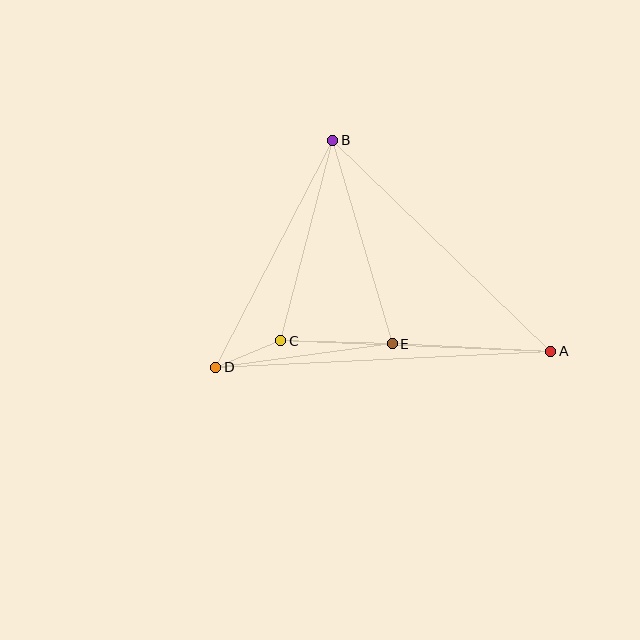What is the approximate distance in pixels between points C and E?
The distance between C and E is approximately 112 pixels.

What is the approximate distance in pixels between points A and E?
The distance between A and E is approximately 159 pixels.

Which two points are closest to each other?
Points C and D are closest to each other.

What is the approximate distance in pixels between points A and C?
The distance between A and C is approximately 270 pixels.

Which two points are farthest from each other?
Points A and D are farthest from each other.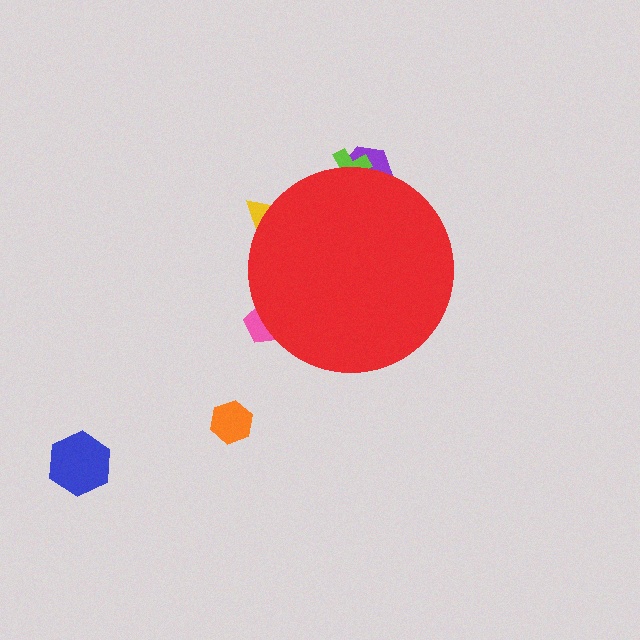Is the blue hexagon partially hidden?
No, the blue hexagon is fully visible.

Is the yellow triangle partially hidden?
Yes, the yellow triangle is partially hidden behind the red circle.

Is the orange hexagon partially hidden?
No, the orange hexagon is fully visible.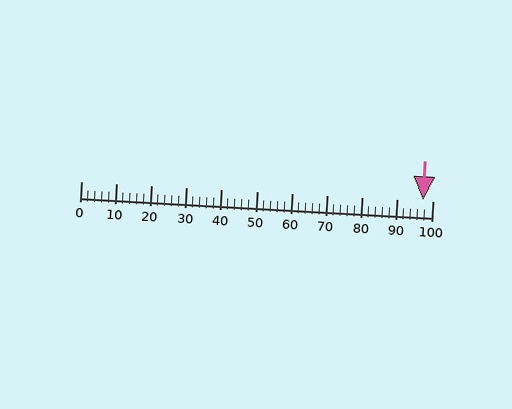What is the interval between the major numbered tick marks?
The major tick marks are spaced 10 units apart.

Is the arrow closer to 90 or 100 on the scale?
The arrow is closer to 100.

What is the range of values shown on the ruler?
The ruler shows values from 0 to 100.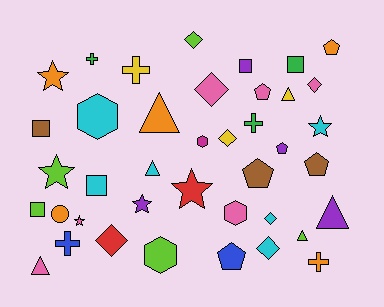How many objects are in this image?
There are 40 objects.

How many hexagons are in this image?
There are 4 hexagons.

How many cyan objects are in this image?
There are 6 cyan objects.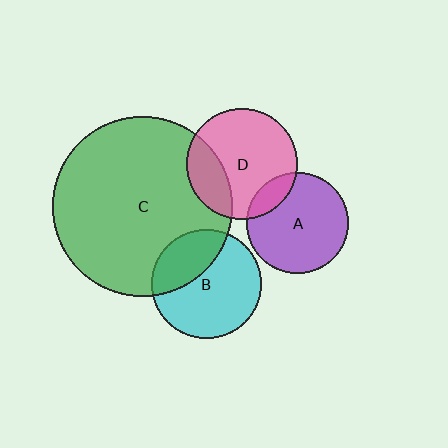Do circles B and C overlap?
Yes.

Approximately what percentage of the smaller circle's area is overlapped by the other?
Approximately 35%.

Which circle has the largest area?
Circle C (green).